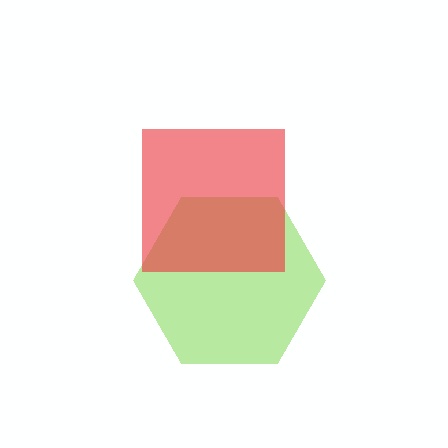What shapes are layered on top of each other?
The layered shapes are: a lime hexagon, a red square.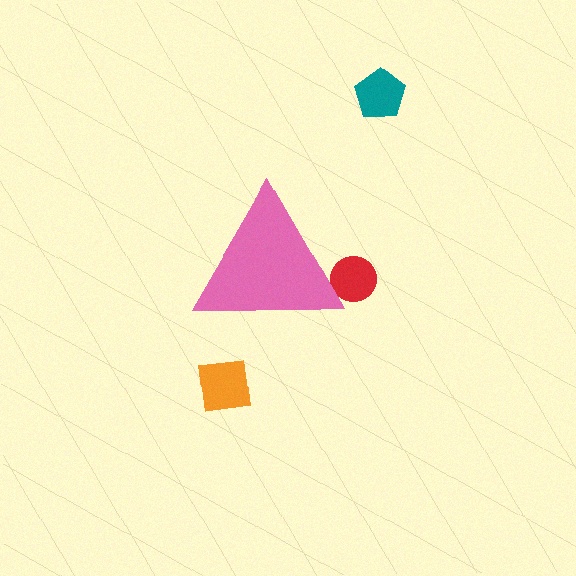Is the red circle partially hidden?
Yes, the red circle is partially hidden behind the pink triangle.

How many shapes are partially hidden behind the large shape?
1 shape is partially hidden.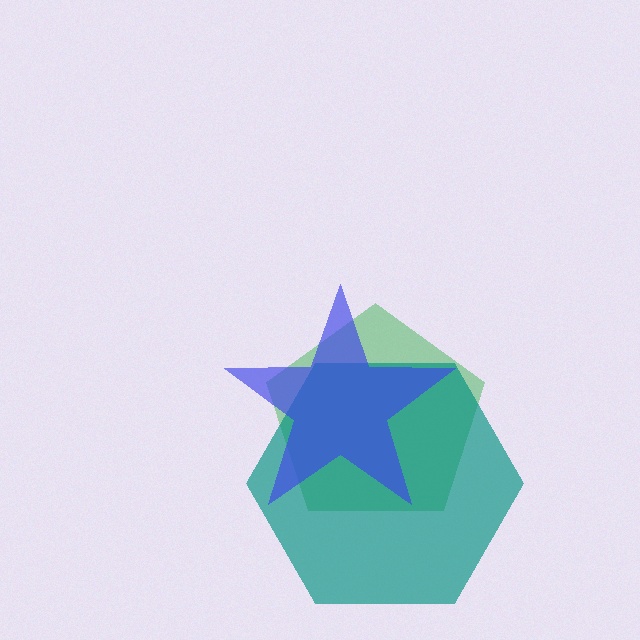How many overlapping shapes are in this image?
There are 3 overlapping shapes in the image.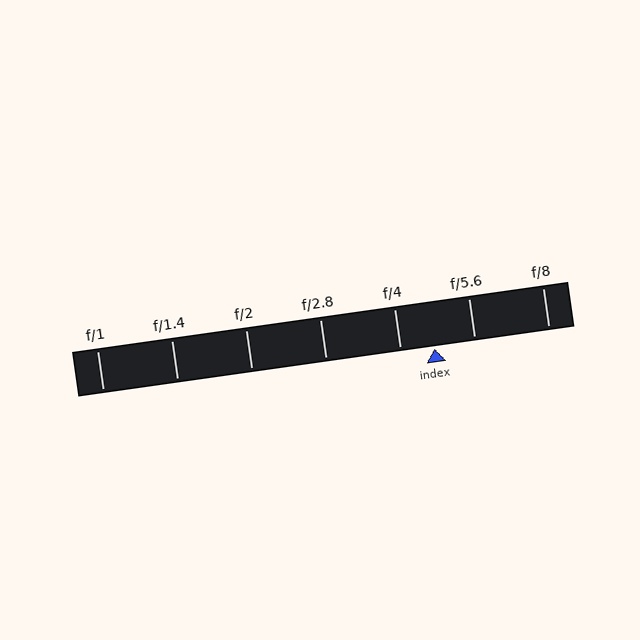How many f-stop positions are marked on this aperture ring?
There are 7 f-stop positions marked.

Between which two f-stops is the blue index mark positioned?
The index mark is between f/4 and f/5.6.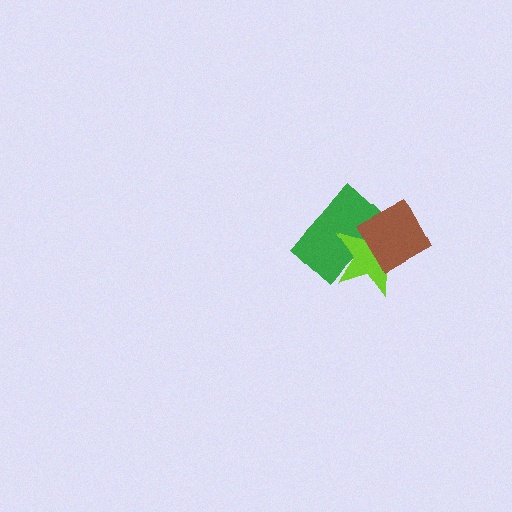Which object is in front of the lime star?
The brown square is in front of the lime star.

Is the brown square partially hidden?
No, no other shape covers it.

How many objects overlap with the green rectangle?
2 objects overlap with the green rectangle.